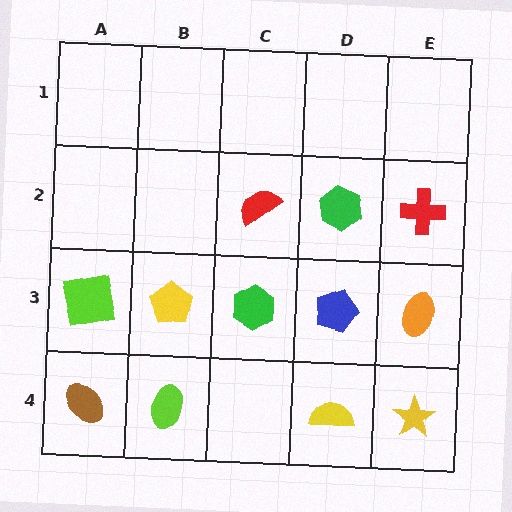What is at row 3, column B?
A yellow pentagon.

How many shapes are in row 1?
0 shapes.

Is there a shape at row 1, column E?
No, that cell is empty.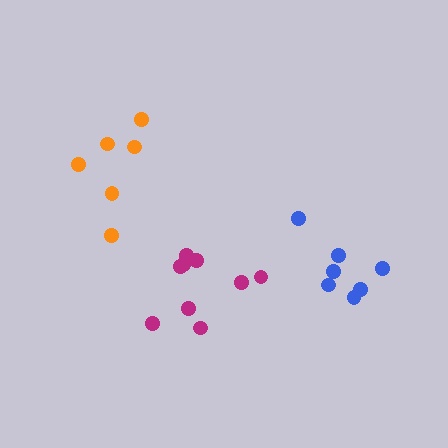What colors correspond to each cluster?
The clusters are colored: orange, magenta, blue.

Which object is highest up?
The orange cluster is topmost.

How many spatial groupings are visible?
There are 3 spatial groupings.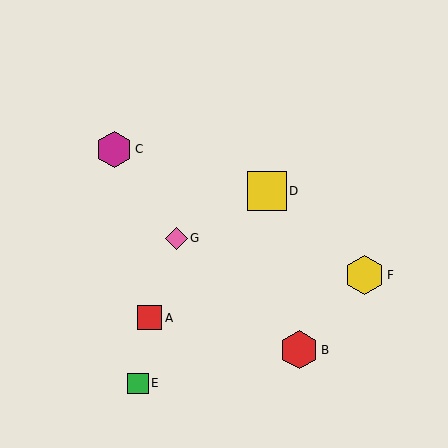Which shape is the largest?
The yellow square (labeled D) is the largest.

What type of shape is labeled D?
Shape D is a yellow square.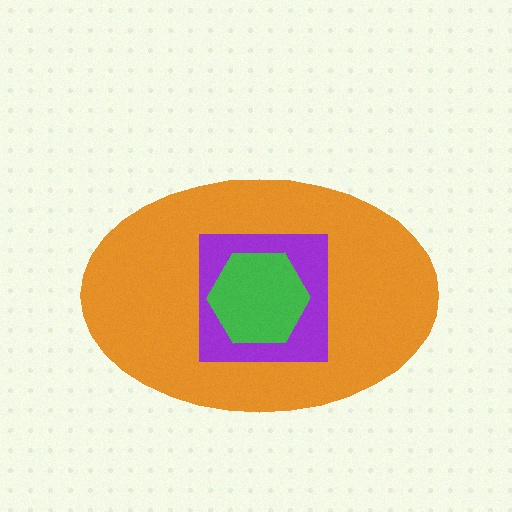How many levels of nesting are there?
3.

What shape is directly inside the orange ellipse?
The purple square.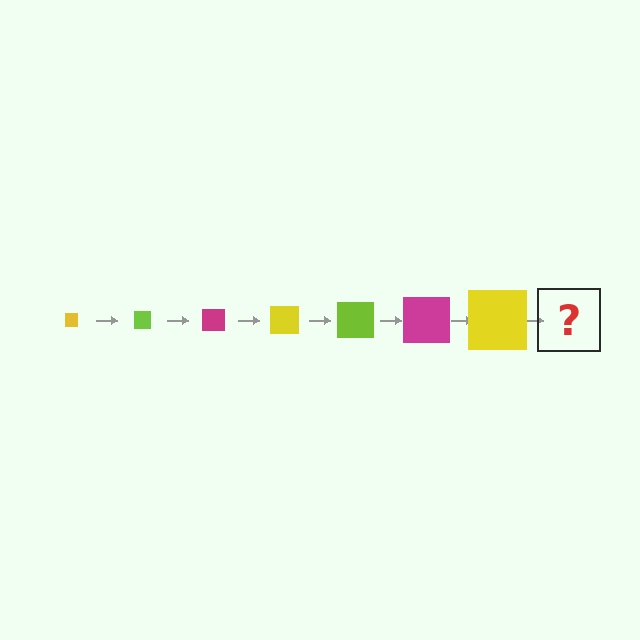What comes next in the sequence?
The next element should be a lime square, larger than the previous one.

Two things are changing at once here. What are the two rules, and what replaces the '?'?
The two rules are that the square grows larger each step and the color cycles through yellow, lime, and magenta. The '?' should be a lime square, larger than the previous one.